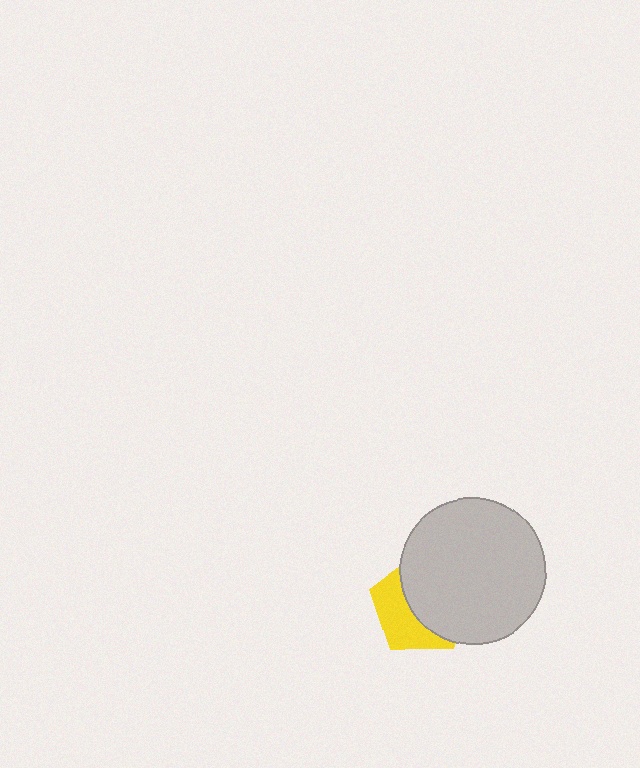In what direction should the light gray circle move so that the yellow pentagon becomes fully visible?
The light gray circle should move right. That is the shortest direction to clear the overlap and leave the yellow pentagon fully visible.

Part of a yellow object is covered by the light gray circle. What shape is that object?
It is a pentagon.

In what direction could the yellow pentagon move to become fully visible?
The yellow pentagon could move left. That would shift it out from behind the light gray circle entirely.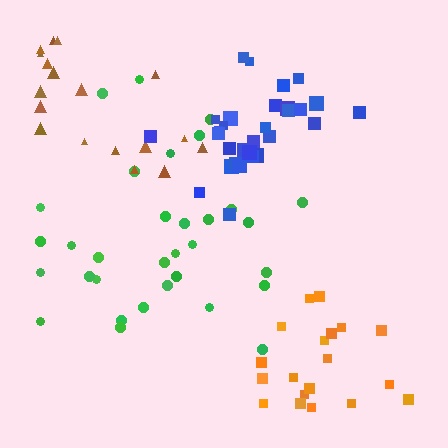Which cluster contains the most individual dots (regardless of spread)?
Green (33).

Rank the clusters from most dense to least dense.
blue, orange, green, brown.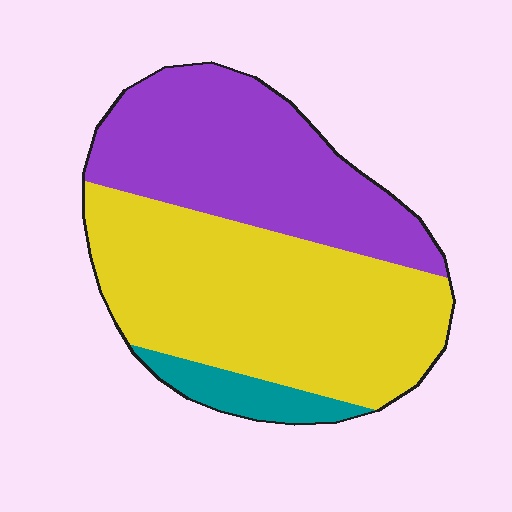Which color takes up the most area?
Yellow, at roughly 55%.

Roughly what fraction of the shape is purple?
Purple takes up about two fifths (2/5) of the shape.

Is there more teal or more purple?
Purple.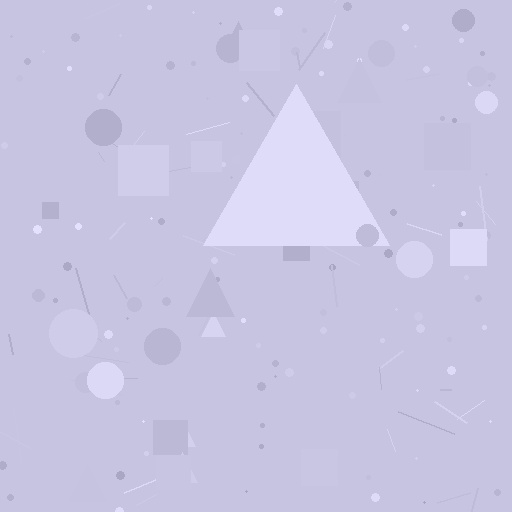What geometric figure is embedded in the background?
A triangle is embedded in the background.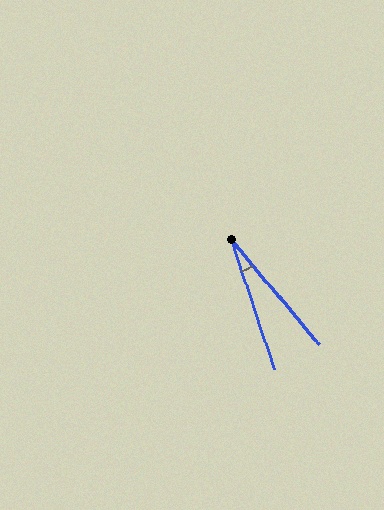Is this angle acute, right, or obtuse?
It is acute.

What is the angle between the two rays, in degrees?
Approximately 22 degrees.